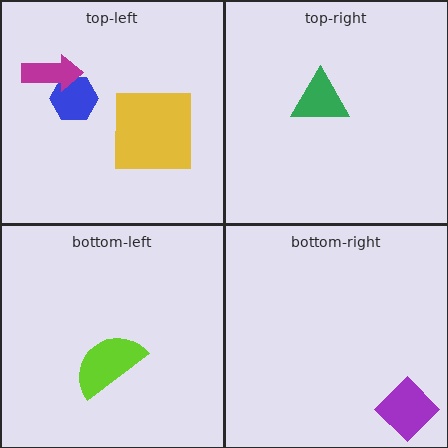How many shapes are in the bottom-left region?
1.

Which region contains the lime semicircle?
The bottom-left region.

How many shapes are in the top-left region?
3.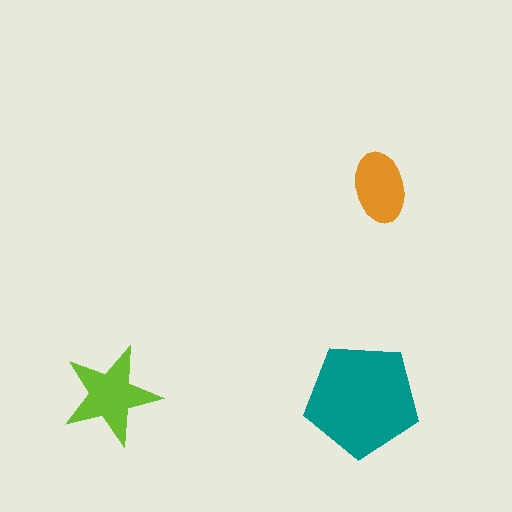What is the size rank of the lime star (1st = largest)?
2nd.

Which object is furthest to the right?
The orange ellipse is rightmost.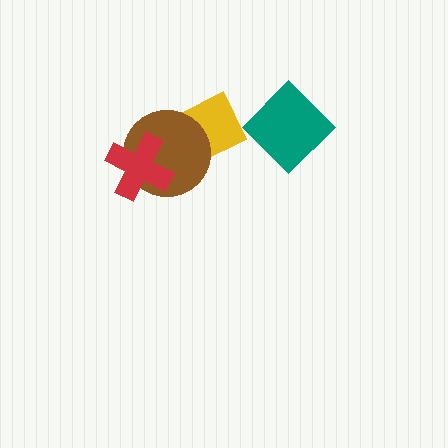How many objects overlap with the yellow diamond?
1 object overlaps with the yellow diamond.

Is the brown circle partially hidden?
Yes, it is partially covered by another shape.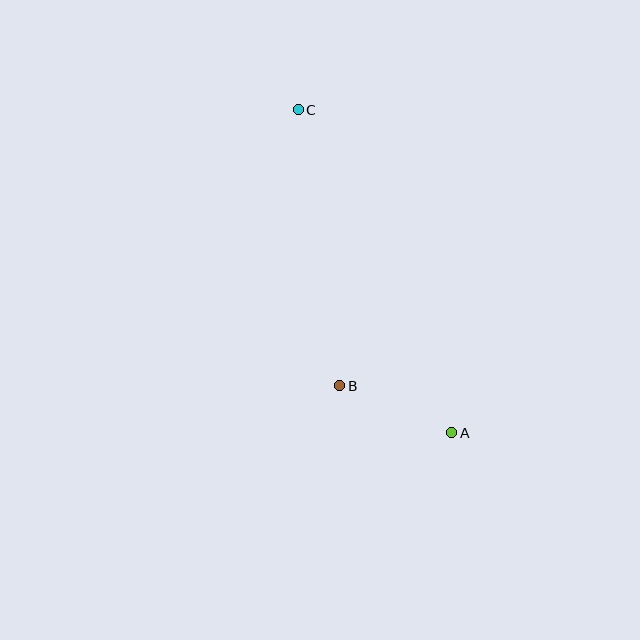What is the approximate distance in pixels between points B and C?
The distance between B and C is approximately 279 pixels.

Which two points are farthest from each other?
Points A and C are farthest from each other.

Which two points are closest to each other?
Points A and B are closest to each other.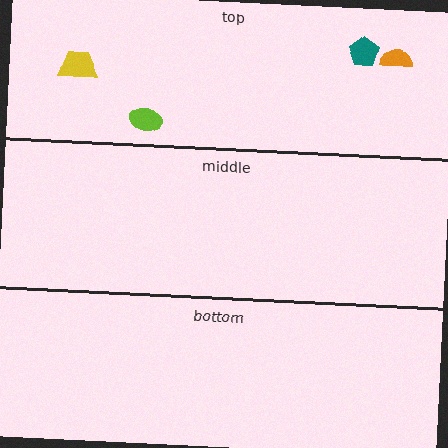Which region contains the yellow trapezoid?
The top region.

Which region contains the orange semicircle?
The top region.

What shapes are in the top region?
The orange semicircle, the yellow trapezoid, the teal pentagon, the lime ellipse.